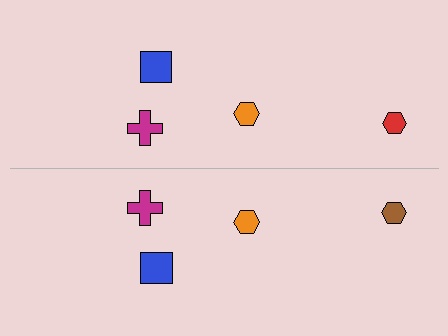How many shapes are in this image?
There are 8 shapes in this image.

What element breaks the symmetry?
The brown hexagon on the bottom side breaks the symmetry — its mirror counterpart is red.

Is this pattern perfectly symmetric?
No, the pattern is not perfectly symmetric. The brown hexagon on the bottom side breaks the symmetry — its mirror counterpart is red.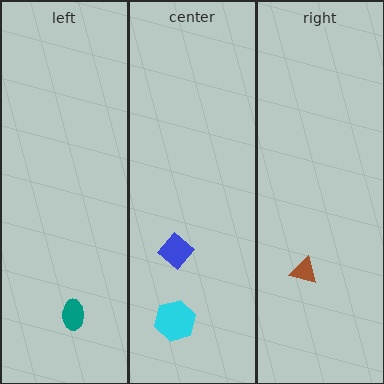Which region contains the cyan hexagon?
The center region.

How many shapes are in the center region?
2.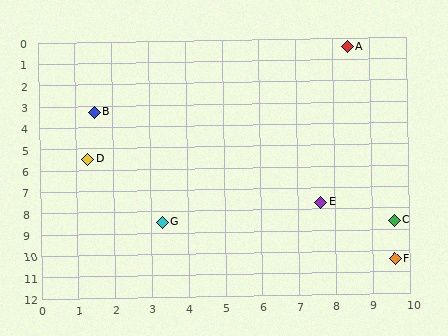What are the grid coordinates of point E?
Point E is at approximately (7.6, 7.7).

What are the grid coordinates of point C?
Point C is at approximately (9.6, 8.6).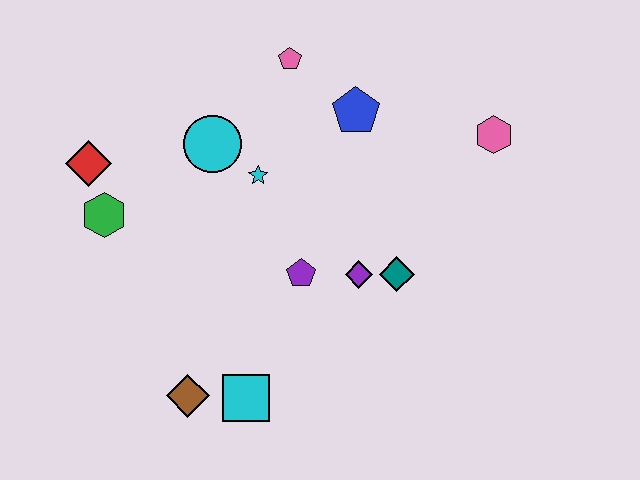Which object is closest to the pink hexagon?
The blue pentagon is closest to the pink hexagon.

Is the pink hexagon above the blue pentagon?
No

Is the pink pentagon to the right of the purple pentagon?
No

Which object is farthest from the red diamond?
The pink hexagon is farthest from the red diamond.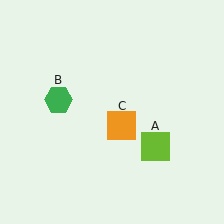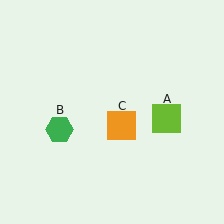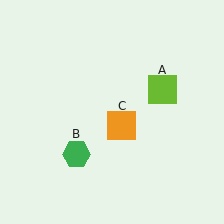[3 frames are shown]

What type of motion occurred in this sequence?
The lime square (object A), green hexagon (object B) rotated counterclockwise around the center of the scene.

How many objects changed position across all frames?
2 objects changed position: lime square (object A), green hexagon (object B).